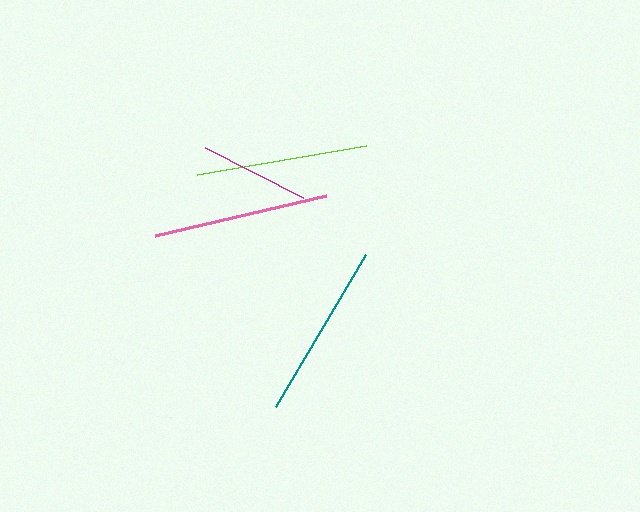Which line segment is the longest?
The teal line is the longest at approximately 177 pixels.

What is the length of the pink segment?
The pink segment is approximately 175 pixels long.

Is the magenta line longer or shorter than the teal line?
The teal line is longer than the magenta line.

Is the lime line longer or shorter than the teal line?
The teal line is longer than the lime line.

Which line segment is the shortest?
The magenta line is the shortest at approximately 111 pixels.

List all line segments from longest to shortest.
From longest to shortest: teal, pink, lime, magenta.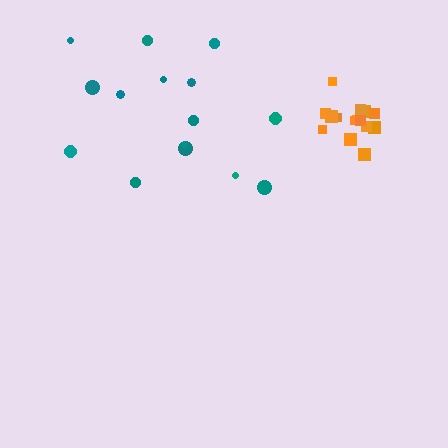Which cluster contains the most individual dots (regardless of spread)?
Orange (15).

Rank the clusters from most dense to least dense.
orange, teal.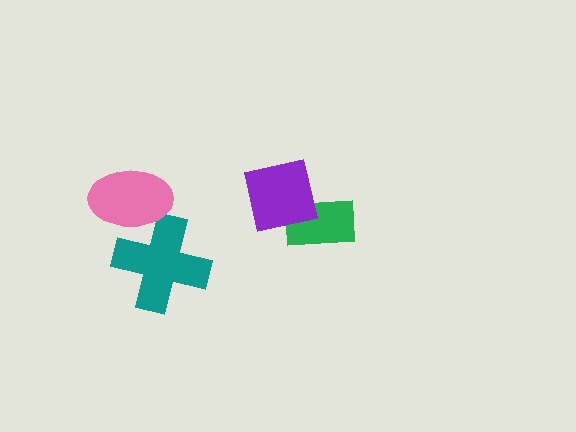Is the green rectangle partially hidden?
Yes, it is partially covered by another shape.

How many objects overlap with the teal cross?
1 object overlaps with the teal cross.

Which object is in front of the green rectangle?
The purple square is in front of the green rectangle.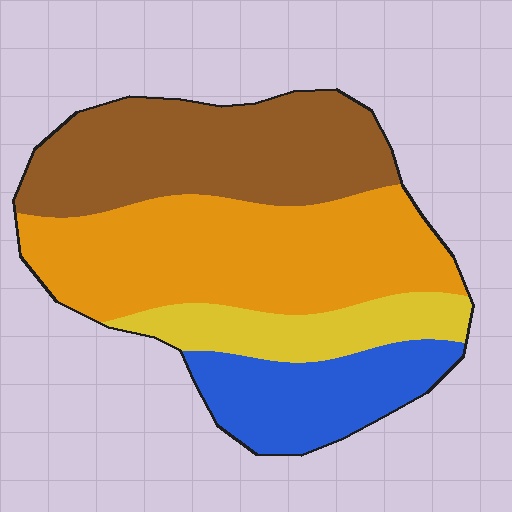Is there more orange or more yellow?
Orange.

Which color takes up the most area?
Orange, at roughly 40%.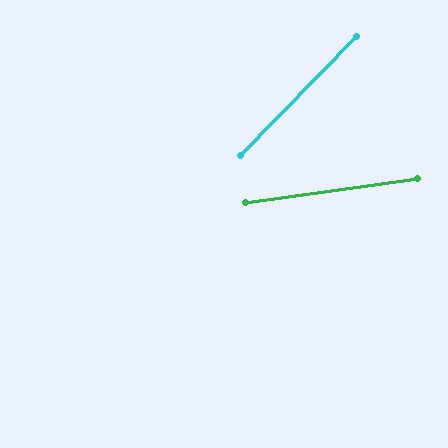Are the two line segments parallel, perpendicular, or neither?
Neither parallel nor perpendicular — they differ by about 38°.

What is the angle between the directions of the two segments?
Approximately 38 degrees.